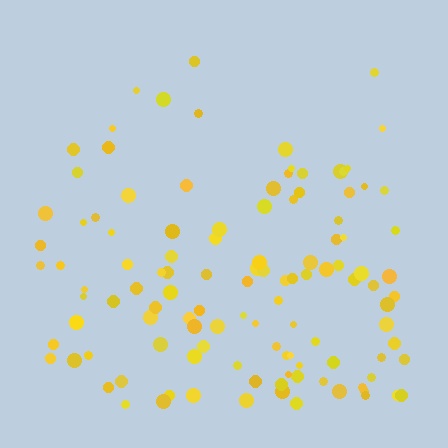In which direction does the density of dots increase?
From top to bottom, with the bottom side densest.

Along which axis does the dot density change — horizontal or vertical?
Vertical.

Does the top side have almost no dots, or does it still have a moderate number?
Still a moderate number, just noticeably fewer than the bottom.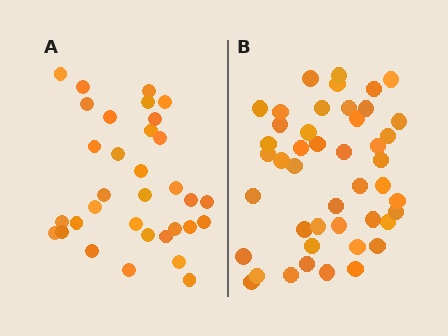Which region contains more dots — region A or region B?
Region B (the right region) has more dots.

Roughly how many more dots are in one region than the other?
Region B has roughly 12 or so more dots than region A.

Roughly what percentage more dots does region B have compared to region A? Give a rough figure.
About 35% more.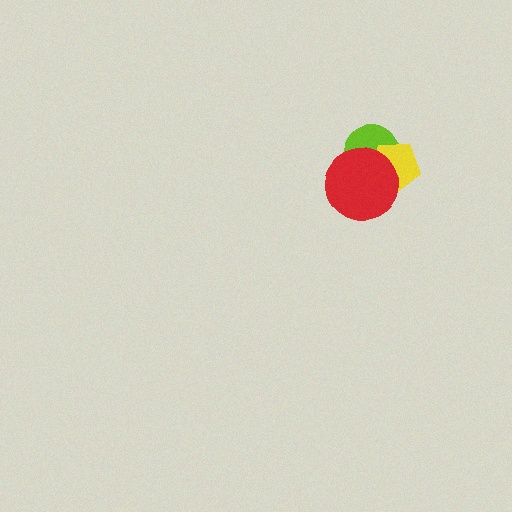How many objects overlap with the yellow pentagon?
2 objects overlap with the yellow pentagon.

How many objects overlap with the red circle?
2 objects overlap with the red circle.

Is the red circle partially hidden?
No, no other shape covers it.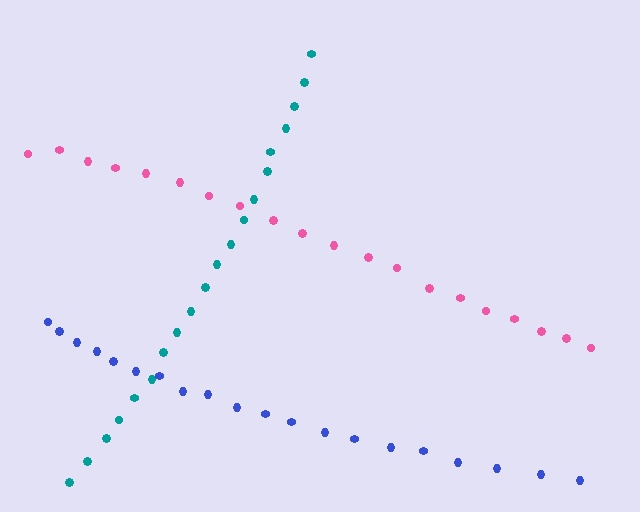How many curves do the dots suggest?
There are 3 distinct paths.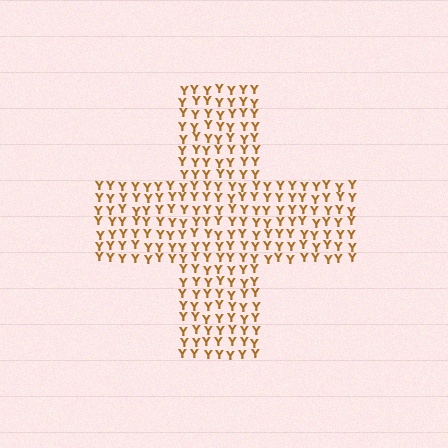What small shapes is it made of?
It is made of small letter Y's.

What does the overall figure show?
The overall figure shows a cross.